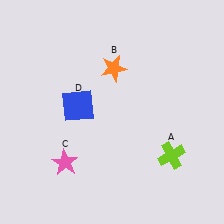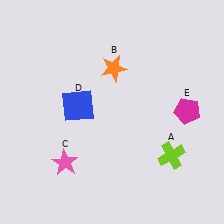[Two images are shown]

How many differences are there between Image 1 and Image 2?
There is 1 difference between the two images.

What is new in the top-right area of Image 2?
A magenta pentagon (E) was added in the top-right area of Image 2.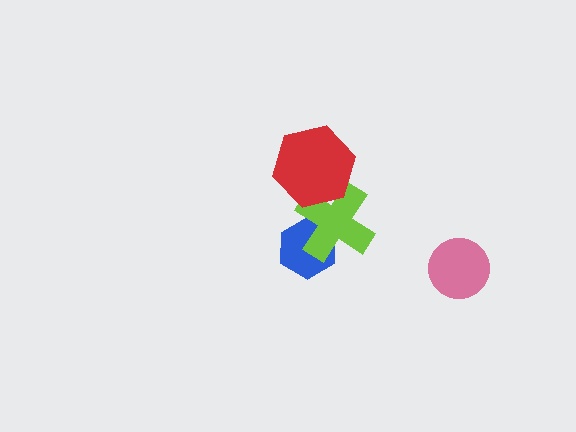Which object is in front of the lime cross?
The red hexagon is in front of the lime cross.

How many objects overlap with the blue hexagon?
1 object overlaps with the blue hexagon.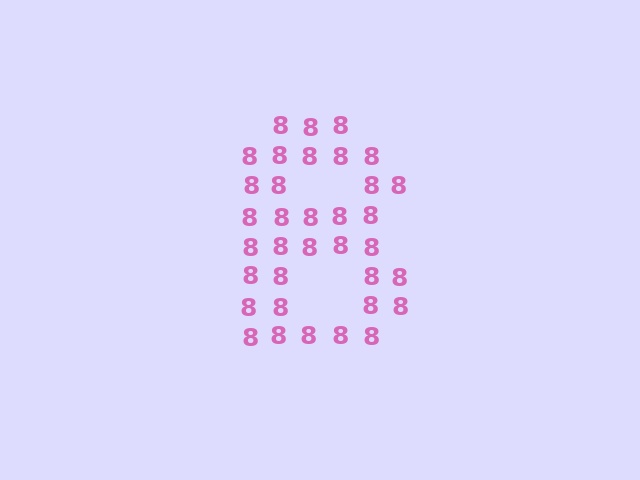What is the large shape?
The large shape is the digit 8.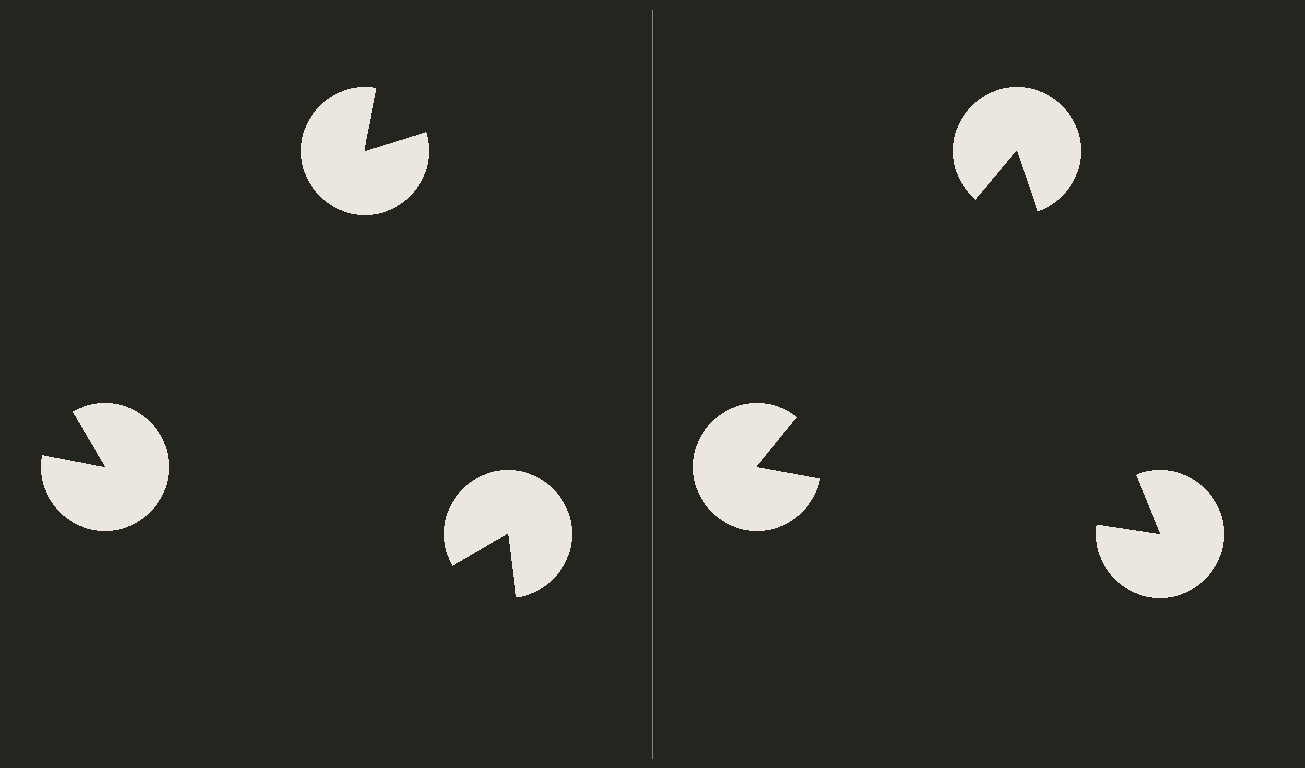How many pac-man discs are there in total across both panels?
6 — 3 on each side.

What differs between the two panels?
The pac-man discs are positioned identically on both sides; only the wedge orientations differ. On the right they align to a triangle; on the left they are misaligned.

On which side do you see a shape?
An illusory triangle appears on the right side. On the left side the wedge cuts are rotated, so no coherent shape forms.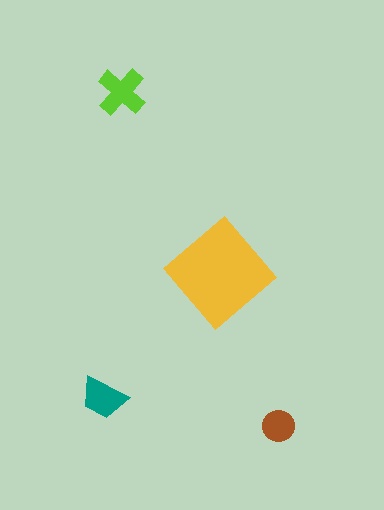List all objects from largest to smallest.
The yellow diamond, the lime cross, the teal trapezoid, the brown circle.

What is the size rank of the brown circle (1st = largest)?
4th.